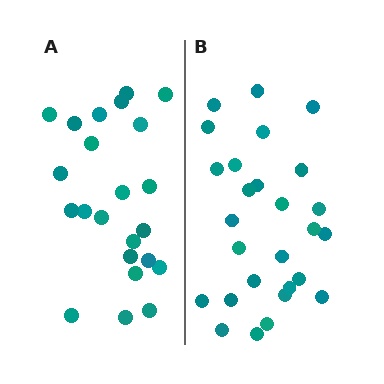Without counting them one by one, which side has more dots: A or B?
Region B (the right region) has more dots.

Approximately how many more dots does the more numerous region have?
Region B has about 4 more dots than region A.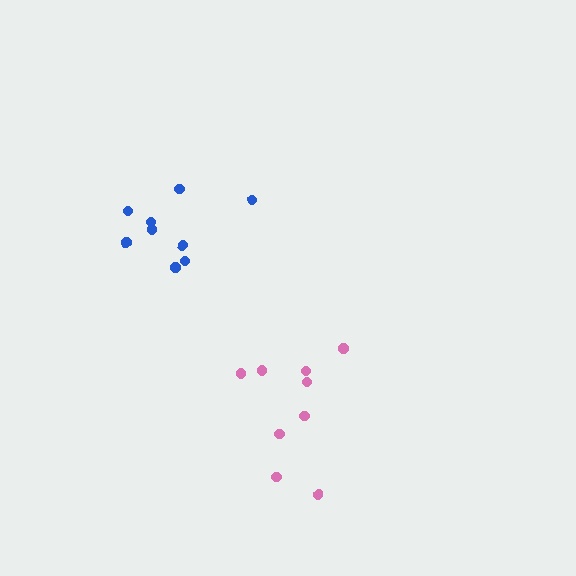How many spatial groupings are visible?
There are 2 spatial groupings.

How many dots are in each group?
Group 1: 9 dots, Group 2: 9 dots (18 total).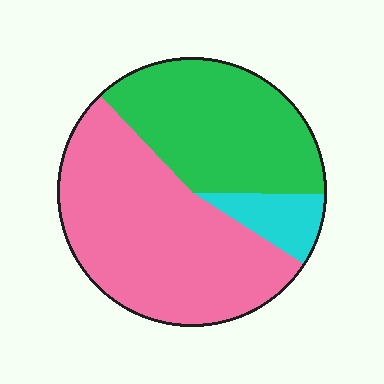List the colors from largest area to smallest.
From largest to smallest: pink, green, cyan.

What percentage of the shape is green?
Green takes up about three eighths (3/8) of the shape.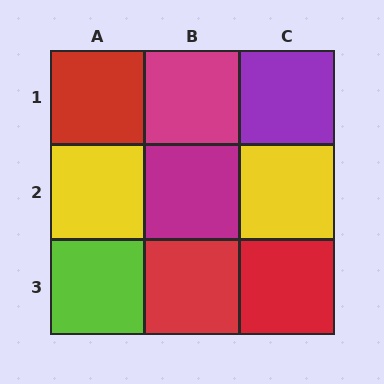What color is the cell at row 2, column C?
Yellow.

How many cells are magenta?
2 cells are magenta.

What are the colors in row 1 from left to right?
Red, magenta, purple.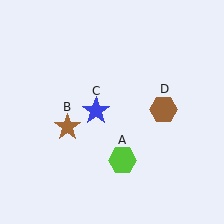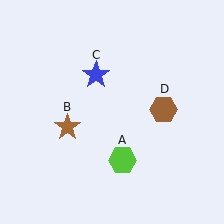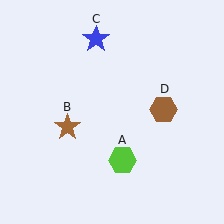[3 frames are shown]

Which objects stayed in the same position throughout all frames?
Lime hexagon (object A) and brown star (object B) and brown hexagon (object D) remained stationary.